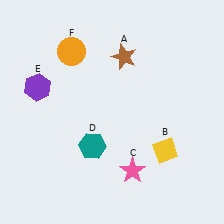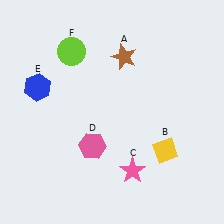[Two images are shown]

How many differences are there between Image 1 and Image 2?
There are 3 differences between the two images.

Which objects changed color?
D changed from teal to pink. E changed from purple to blue. F changed from orange to lime.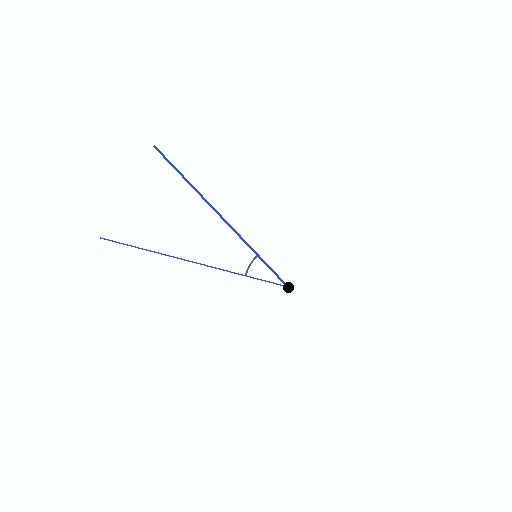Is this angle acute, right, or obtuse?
It is acute.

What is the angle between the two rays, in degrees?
Approximately 32 degrees.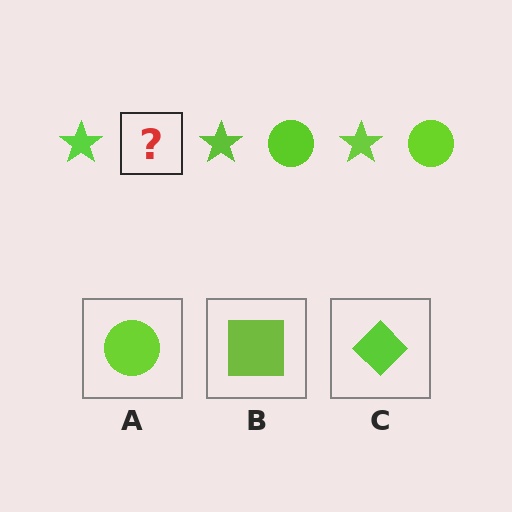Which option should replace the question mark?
Option A.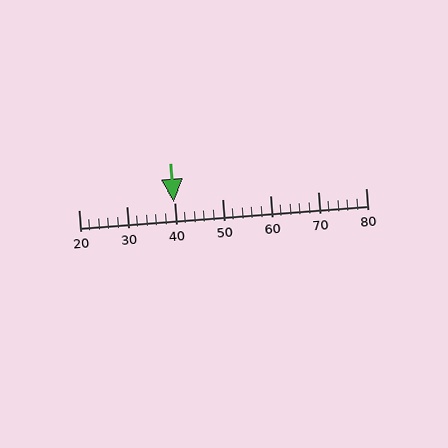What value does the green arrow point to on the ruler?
The green arrow points to approximately 40.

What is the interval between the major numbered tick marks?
The major tick marks are spaced 10 units apart.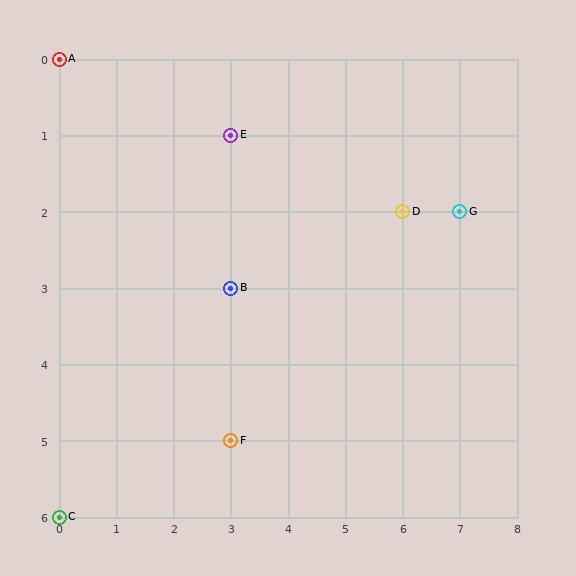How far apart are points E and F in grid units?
Points E and F are 4 rows apart.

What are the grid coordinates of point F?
Point F is at grid coordinates (3, 5).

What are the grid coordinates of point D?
Point D is at grid coordinates (6, 2).